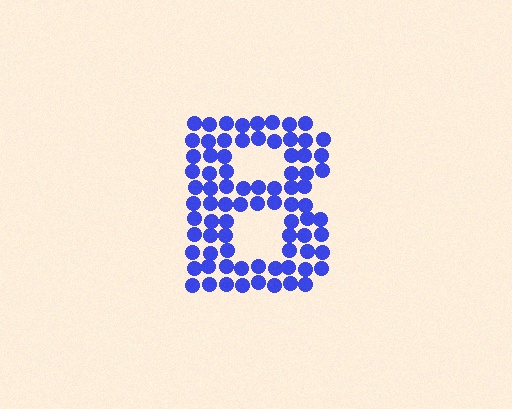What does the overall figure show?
The overall figure shows the letter B.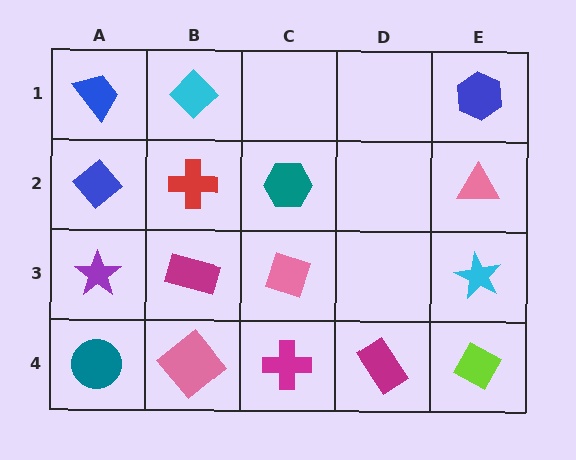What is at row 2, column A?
A blue diamond.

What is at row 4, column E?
A lime diamond.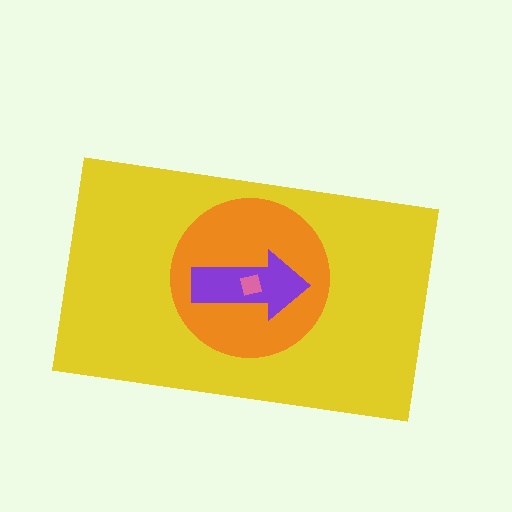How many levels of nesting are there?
4.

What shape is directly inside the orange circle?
The purple arrow.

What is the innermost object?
The pink square.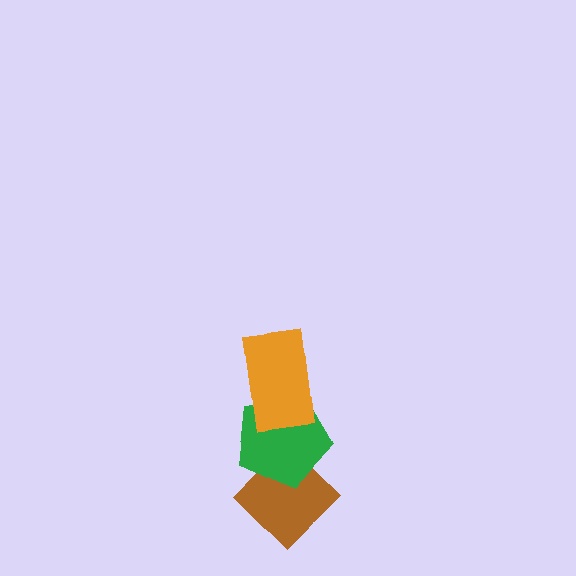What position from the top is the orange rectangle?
The orange rectangle is 1st from the top.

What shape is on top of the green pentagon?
The orange rectangle is on top of the green pentagon.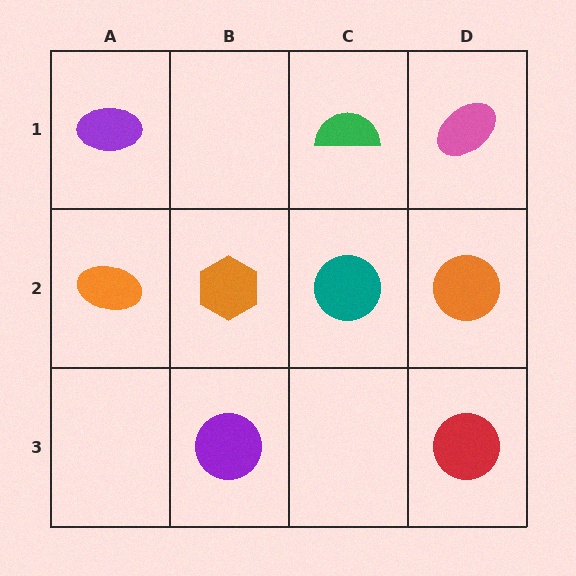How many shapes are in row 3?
2 shapes.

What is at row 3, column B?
A purple circle.